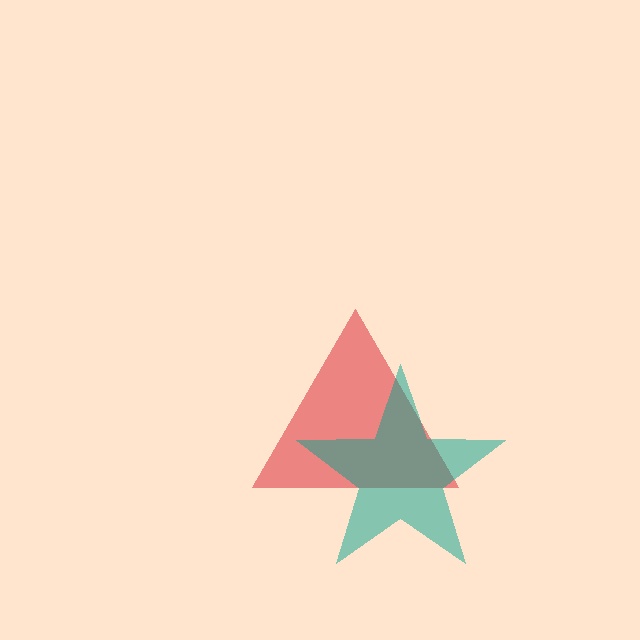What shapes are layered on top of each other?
The layered shapes are: a red triangle, a teal star.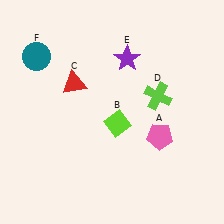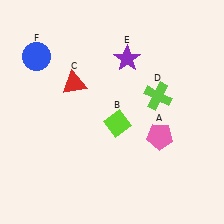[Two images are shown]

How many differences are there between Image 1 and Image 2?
There is 1 difference between the two images.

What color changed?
The circle (F) changed from teal in Image 1 to blue in Image 2.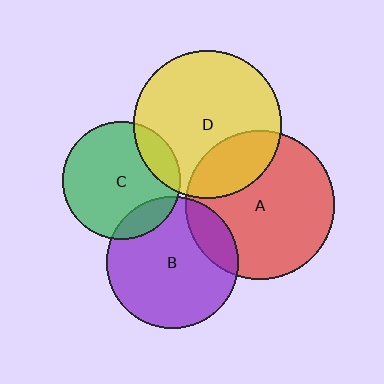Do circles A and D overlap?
Yes.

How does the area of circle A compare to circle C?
Approximately 1.6 times.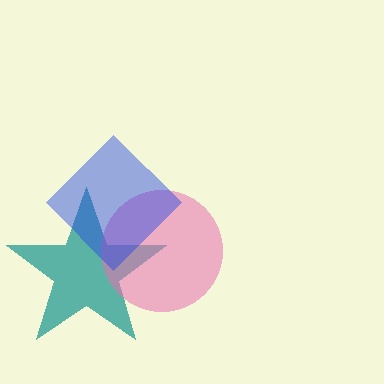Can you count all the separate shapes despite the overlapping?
Yes, there are 3 separate shapes.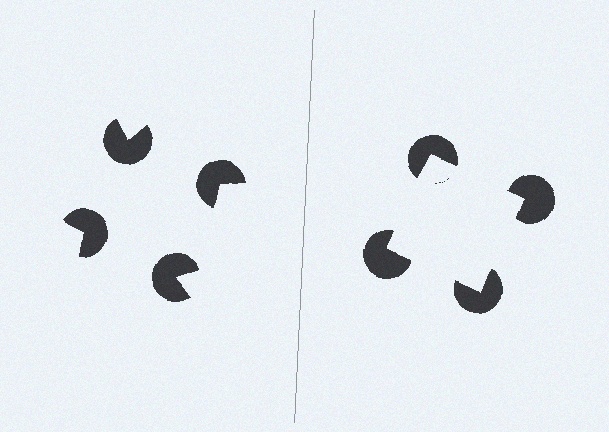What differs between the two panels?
The pac-man discs are positioned identically on both sides; only the wedge orientations differ. On the right they align to a square; on the left they are misaligned.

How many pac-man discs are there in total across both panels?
8 — 4 on each side.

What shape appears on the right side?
An illusory square.